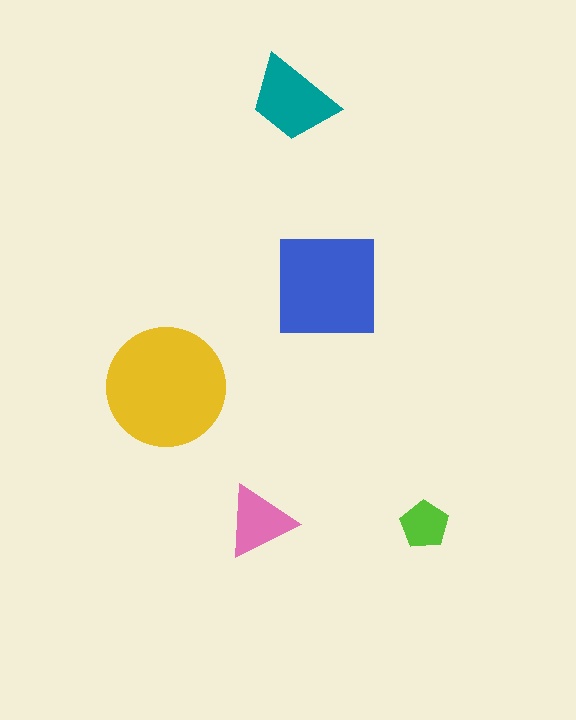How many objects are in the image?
There are 5 objects in the image.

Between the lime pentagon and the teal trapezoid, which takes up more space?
The teal trapezoid.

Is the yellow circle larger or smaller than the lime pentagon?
Larger.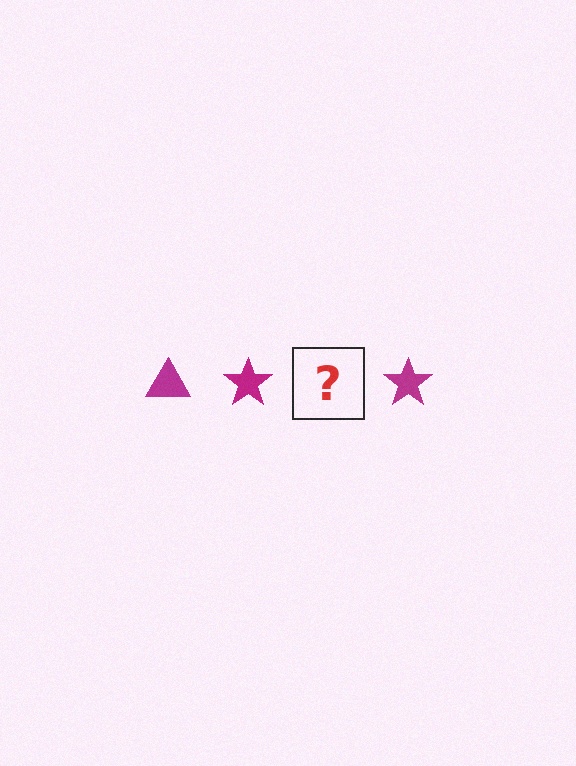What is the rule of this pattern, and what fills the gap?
The rule is that the pattern cycles through triangle, star shapes in magenta. The gap should be filled with a magenta triangle.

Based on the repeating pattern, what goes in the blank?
The blank should be a magenta triangle.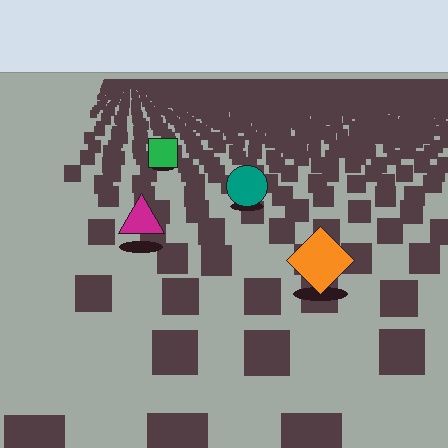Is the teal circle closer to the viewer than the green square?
Yes. The teal circle is closer — you can tell from the texture gradient: the ground texture is coarser near it.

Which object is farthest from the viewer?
The green square is farthest from the viewer. It appears smaller and the ground texture around it is denser.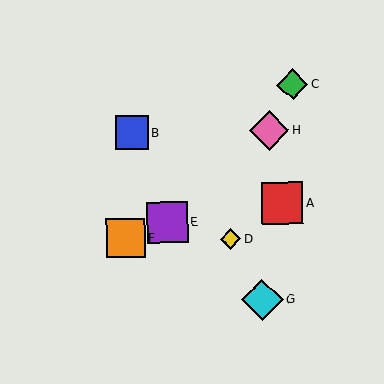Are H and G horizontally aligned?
No, H is at y≈130 and G is at y≈300.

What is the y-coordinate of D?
Object D is at y≈239.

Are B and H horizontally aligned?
Yes, both are at y≈132.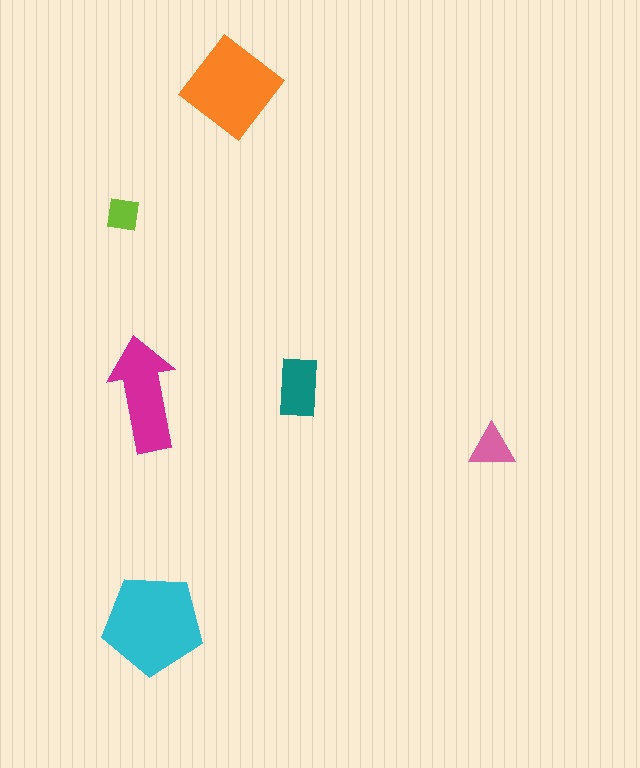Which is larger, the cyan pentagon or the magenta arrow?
The cyan pentagon.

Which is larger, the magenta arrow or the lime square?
The magenta arrow.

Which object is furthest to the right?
The pink triangle is rightmost.